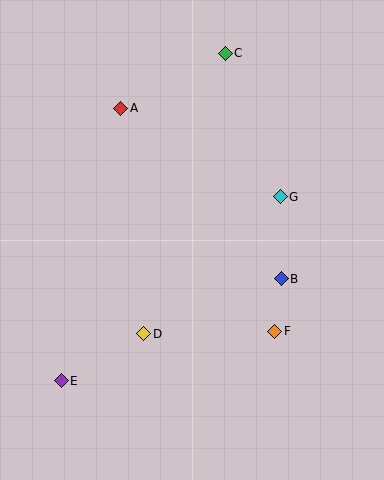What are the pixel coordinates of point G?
Point G is at (280, 197).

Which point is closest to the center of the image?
Point B at (281, 279) is closest to the center.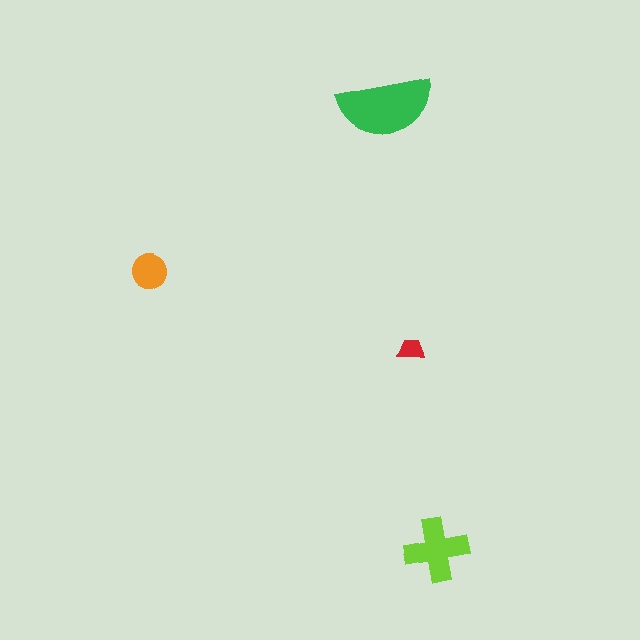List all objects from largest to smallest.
The green semicircle, the lime cross, the orange circle, the red trapezoid.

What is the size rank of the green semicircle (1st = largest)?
1st.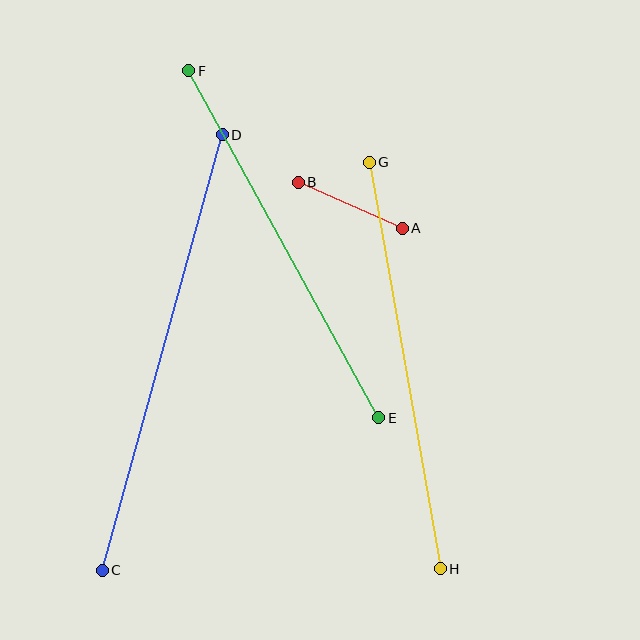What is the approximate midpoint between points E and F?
The midpoint is at approximately (284, 244) pixels.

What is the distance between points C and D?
The distance is approximately 452 pixels.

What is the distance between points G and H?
The distance is approximately 413 pixels.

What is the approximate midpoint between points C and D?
The midpoint is at approximately (162, 353) pixels.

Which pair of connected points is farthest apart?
Points C and D are farthest apart.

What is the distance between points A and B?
The distance is approximately 114 pixels.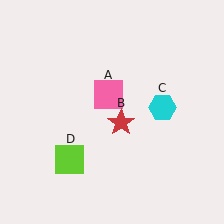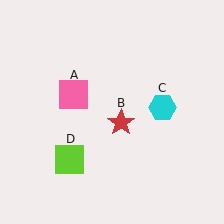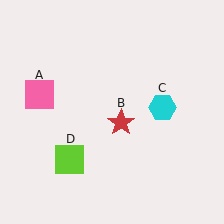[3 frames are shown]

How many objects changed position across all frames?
1 object changed position: pink square (object A).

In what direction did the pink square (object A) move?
The pink square (object A) moved left.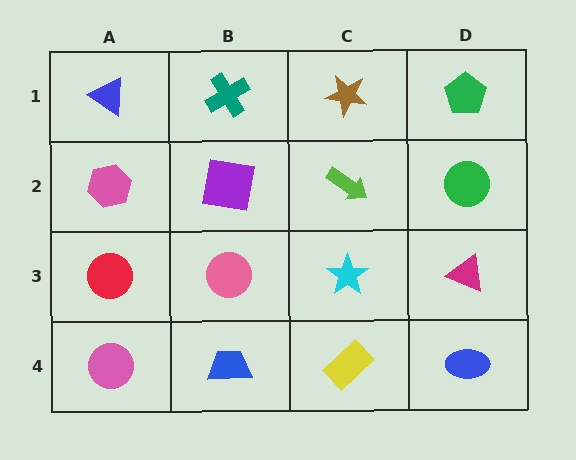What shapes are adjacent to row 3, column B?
A purple square (row 2, column B), a blue trapezoid (row 4, column B), a red circle (row 3, column A), a cyan star (row 3, column C).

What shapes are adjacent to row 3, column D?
A green circle (row 2, column D), a blue ellipse (row 4, column D), a cyan star (row 3, column C).